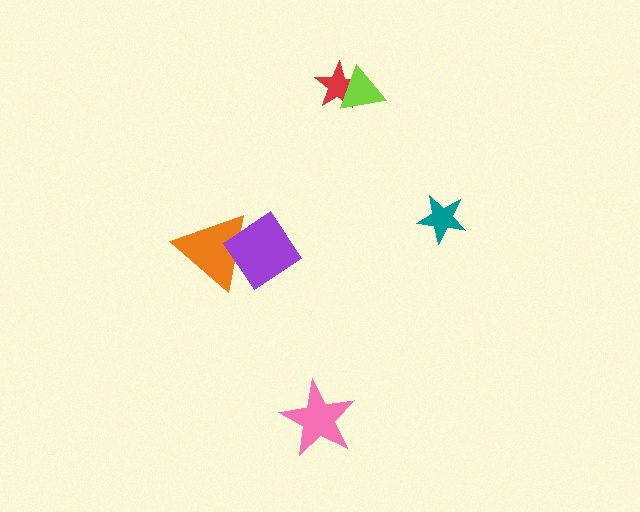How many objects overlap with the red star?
1 object overlaps with the red star.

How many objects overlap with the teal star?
0 objects overlap with the teal star.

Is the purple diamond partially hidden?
No, no other shape covers it.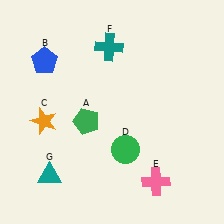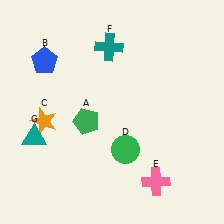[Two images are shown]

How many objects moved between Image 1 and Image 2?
1 object moved between the two images.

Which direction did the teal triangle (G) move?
The teal triangle (G) moved up.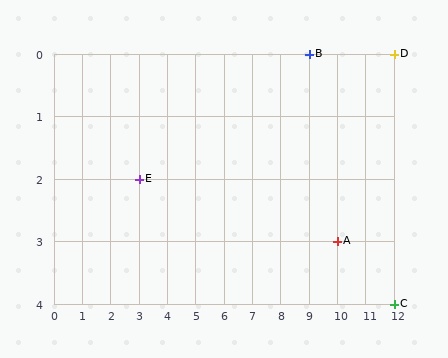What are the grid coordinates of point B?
Point B is at grid coordinates (9, 0).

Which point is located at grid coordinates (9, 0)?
Point B is at (9, 0).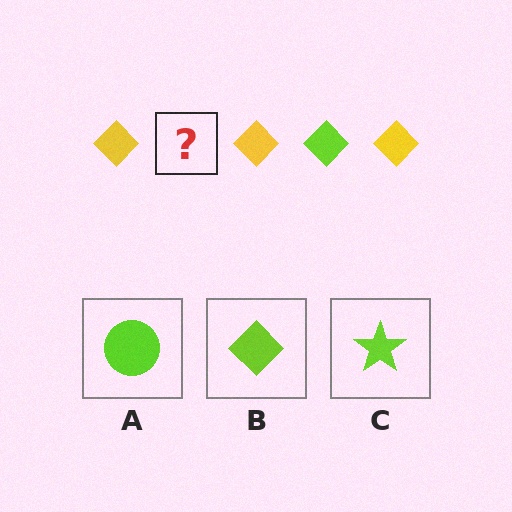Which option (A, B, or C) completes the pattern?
B.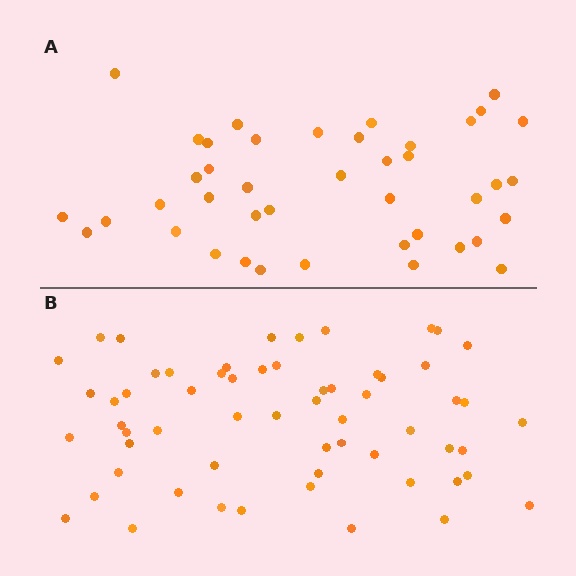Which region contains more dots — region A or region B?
Region B (the bottom region) has more dots.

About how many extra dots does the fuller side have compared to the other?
Region B has approximately 20 more dots than region A.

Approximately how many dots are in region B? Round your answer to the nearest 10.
About 60 dots.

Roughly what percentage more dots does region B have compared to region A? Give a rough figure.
About 45% more.